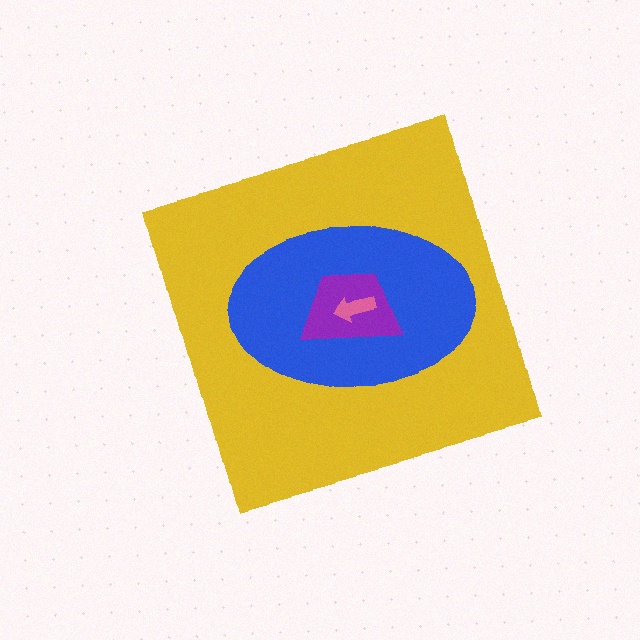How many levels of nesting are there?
4.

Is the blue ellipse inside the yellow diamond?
Yes.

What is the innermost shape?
The pink arrow.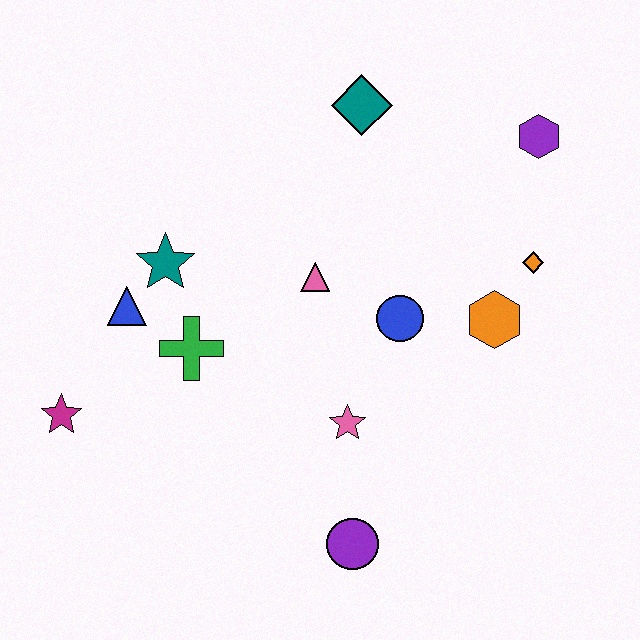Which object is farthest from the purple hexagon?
The magenta star is farthest from the purple hexagon.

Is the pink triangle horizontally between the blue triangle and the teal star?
No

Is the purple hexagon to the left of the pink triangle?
No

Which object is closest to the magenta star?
The blue triangle is closest to the magenta star.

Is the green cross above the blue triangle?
No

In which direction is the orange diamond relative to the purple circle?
The orange diamond is above the purple circle.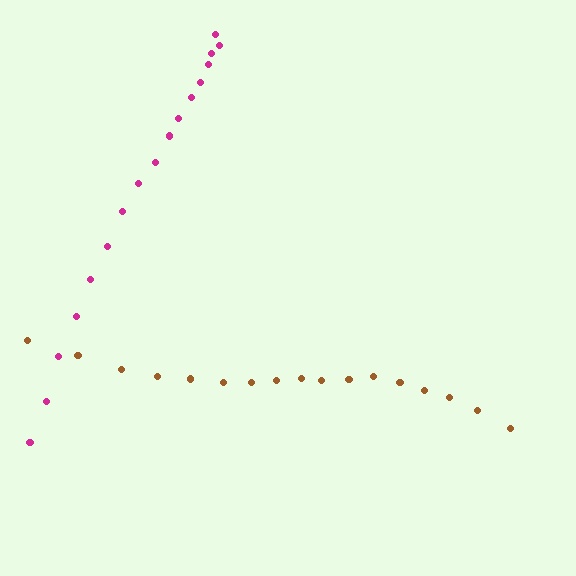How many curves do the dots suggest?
There are 2 distinct paths.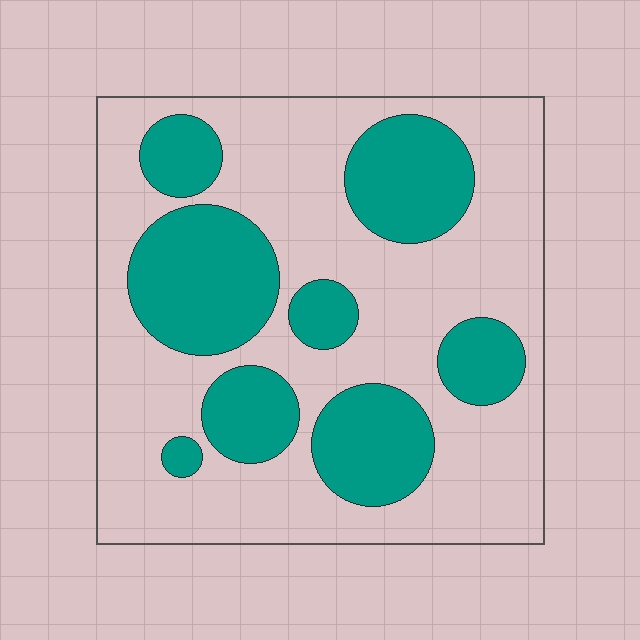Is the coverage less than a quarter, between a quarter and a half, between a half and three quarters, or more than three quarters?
Between a quarter and a half.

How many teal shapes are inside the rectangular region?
8.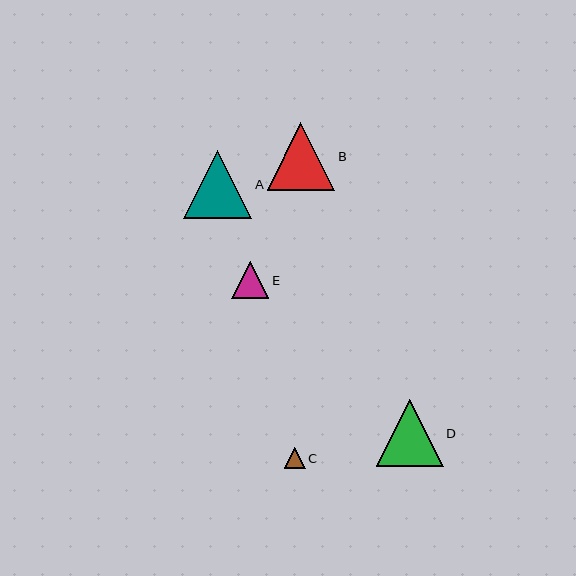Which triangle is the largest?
Triangle A is the largest with a size of approximately 68 pixels.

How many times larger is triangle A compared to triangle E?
Triangle A is approximately 1.8 times the size of triangle E.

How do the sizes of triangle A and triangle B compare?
Triangle A and triangle B are approximately the same size.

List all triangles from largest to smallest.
From largest to smallest: A, B, D, E, C.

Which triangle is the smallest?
Triangle C is the smallest with a size of approximately 21 pixels.